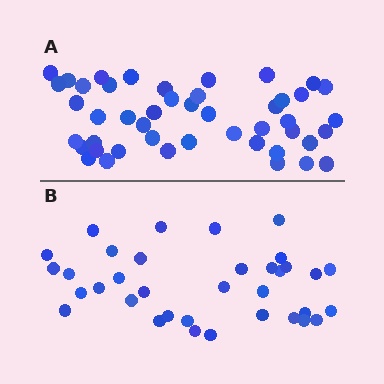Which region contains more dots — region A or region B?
Region A (the top region) has more dots.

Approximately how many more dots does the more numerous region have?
Region A has roughly 12 or so more dots than region B.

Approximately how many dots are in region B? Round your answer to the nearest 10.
About 40 dots. (The exact count is 35, which rounds to 40.)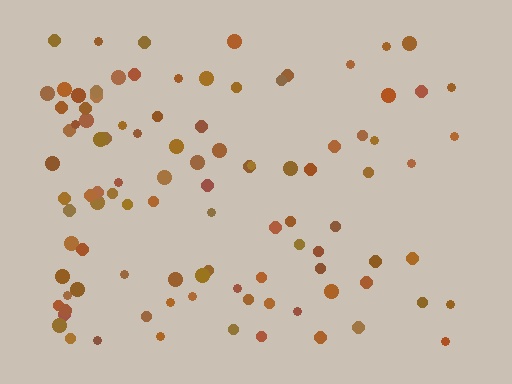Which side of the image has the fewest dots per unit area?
The right.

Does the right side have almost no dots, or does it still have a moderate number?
Still a moderate number, just noticeably fewer than the left.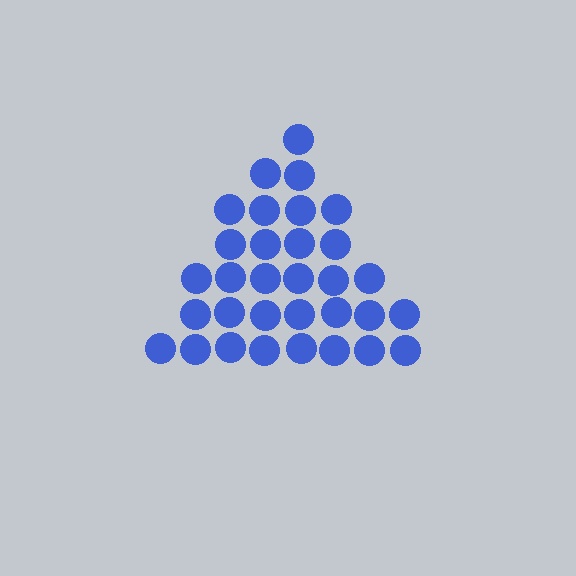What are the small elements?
The small elements are circles.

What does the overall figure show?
The overall figure shows a triangle.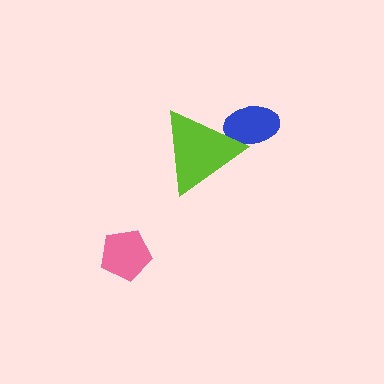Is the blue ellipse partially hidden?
Yes, it is partially covered by another shape.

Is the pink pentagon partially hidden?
No, no other shape covers it.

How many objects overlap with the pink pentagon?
0 objects overlap with the pink pentagon.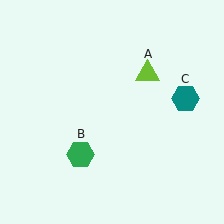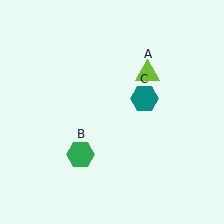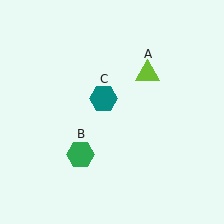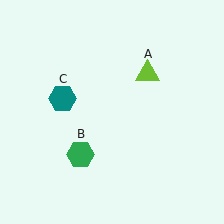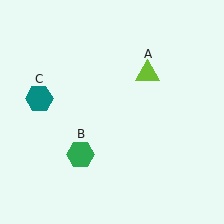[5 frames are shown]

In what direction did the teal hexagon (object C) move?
The teal hexagon (object C) moved left.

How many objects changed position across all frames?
1 object changed position: teal hexagon (object C).